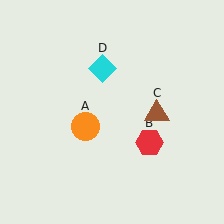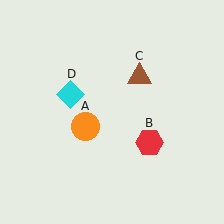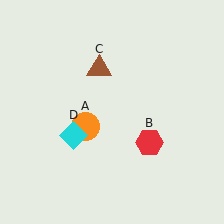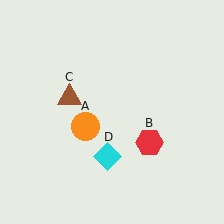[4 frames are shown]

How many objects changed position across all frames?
2 objects changed position: brown triangle (object C), cyan diamond (object D).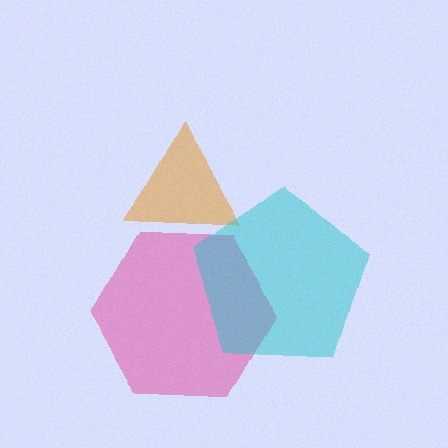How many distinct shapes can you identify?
There are 3 distinct shapes: a pink hexagon, an orange triangle, a cyan pentagon.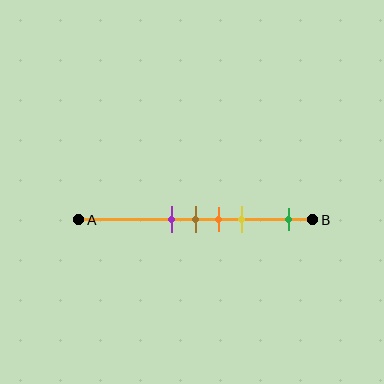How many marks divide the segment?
There are 5 marks dividing the segment.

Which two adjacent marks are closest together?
The purple and brown marks are the closest adjacent pair.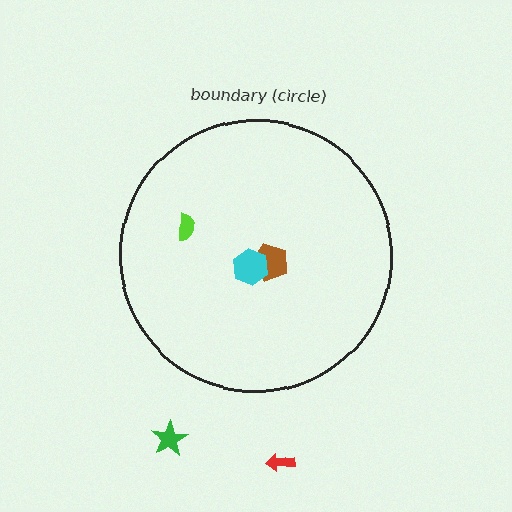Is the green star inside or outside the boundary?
Outside.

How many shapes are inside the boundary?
3 inside, 2 outside.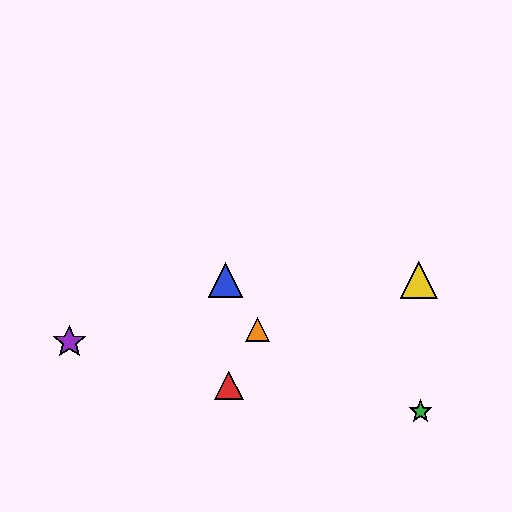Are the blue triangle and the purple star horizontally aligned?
No, the blue triangle is at y≈280 and the purple star is at y≈342.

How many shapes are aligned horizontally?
2 shapes (the blue triangle, the yellow triangle) are aligned horizontally.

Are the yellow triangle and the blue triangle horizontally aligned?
Yes, both are at y≈280.